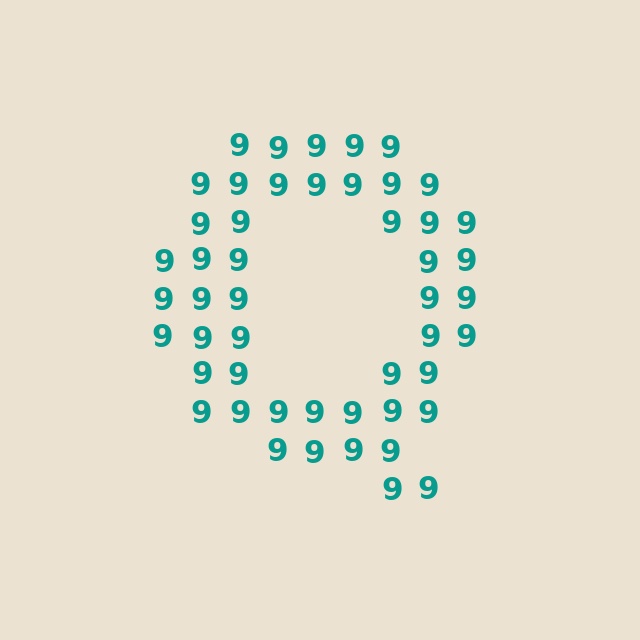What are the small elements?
The small elements are digit 9's.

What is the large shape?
The large shape is the letter Q.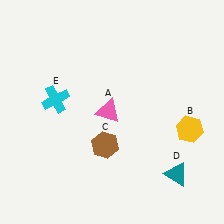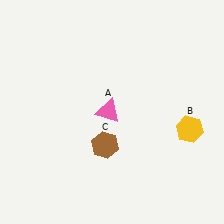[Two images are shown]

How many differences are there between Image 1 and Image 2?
There are 2 differences between the two images.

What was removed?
The teal triangle (D), the cyan cross (E) were removed in Image 2.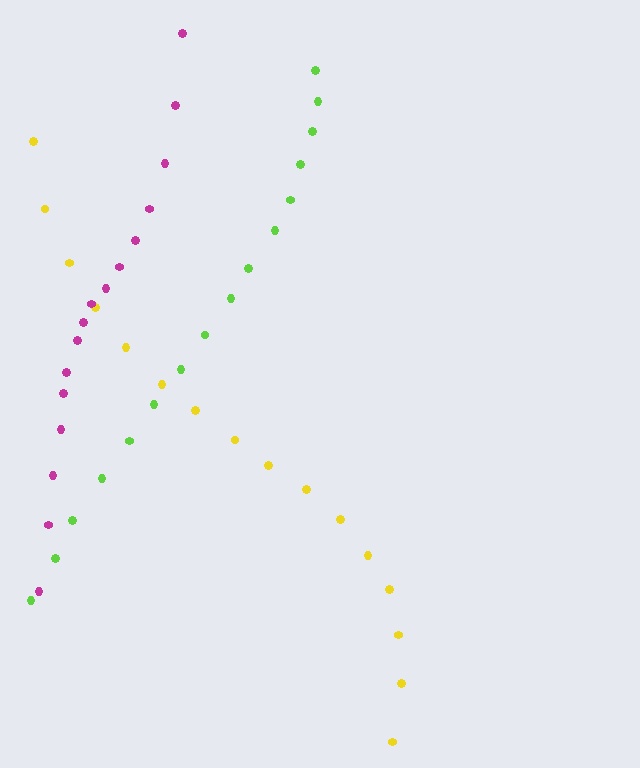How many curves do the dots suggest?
There are 3 distinct paths.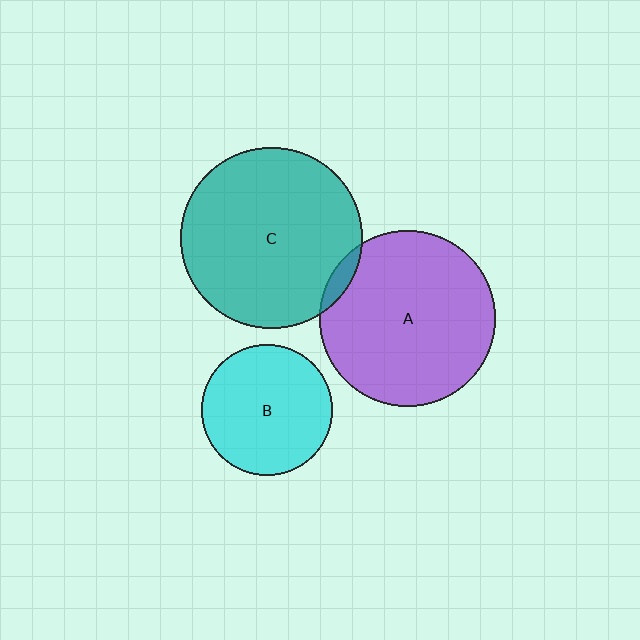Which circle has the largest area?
Circle C (teal).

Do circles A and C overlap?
Yes.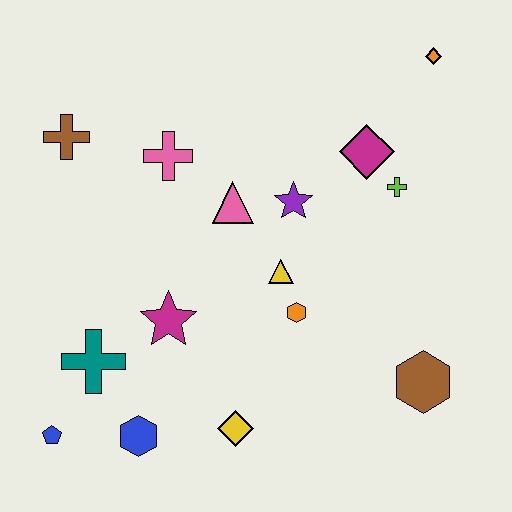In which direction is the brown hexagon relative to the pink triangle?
The brown hexagon is to the right of the pink triangle.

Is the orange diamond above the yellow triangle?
Yes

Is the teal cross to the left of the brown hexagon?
Yes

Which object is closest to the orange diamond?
The magenta diamond is closest to the orange diamond.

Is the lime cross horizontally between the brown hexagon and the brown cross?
Yes